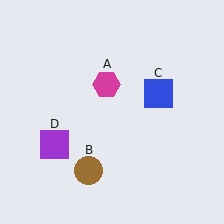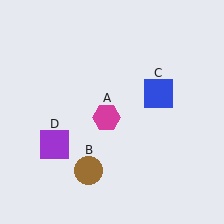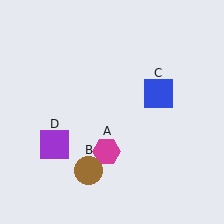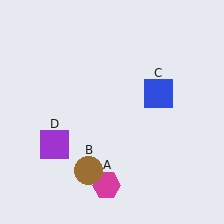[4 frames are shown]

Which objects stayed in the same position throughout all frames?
Brown circle (object B) and blue square (object C) and purple square (object D) remained stationary.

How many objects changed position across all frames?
1 object changed position: magenta hexagon (object A).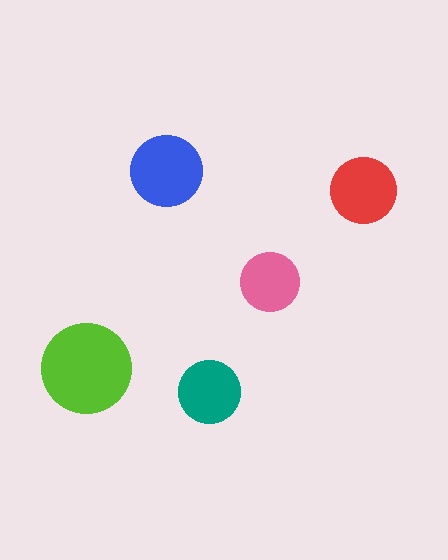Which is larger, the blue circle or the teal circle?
The blue one.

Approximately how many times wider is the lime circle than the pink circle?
About 1.5 times wider.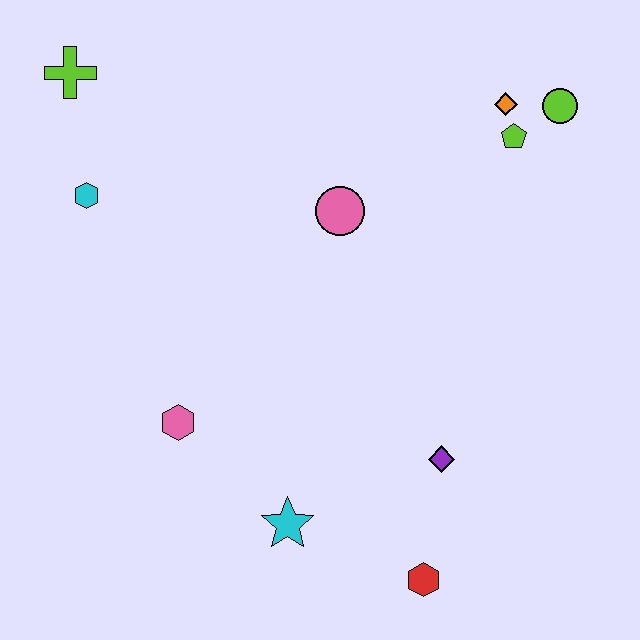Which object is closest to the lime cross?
The cyan hexagon is closest to the lime cross.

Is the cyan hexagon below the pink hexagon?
No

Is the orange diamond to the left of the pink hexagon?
No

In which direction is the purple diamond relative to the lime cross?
The purple diamond is below the lime cross.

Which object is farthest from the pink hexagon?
The lime circle is farthest from the pink hexagon.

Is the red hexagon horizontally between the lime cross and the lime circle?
Yes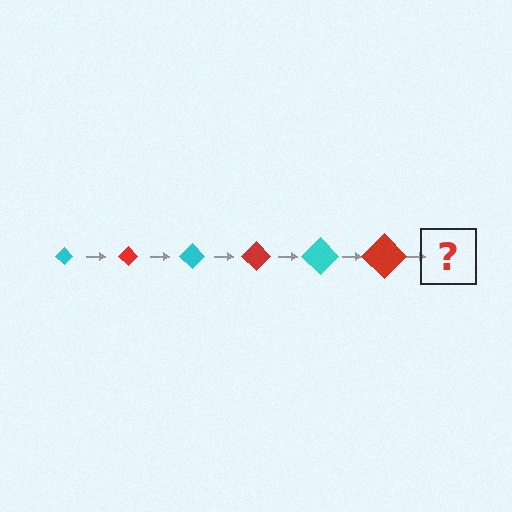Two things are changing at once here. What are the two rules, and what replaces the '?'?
The two rules are that the diamond grows larger each step and the color cycles through cyan and red. The '?' should be a cyan diamond, larger than the previous one.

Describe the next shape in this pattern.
It should be a cyan diamond, larger than the previous one.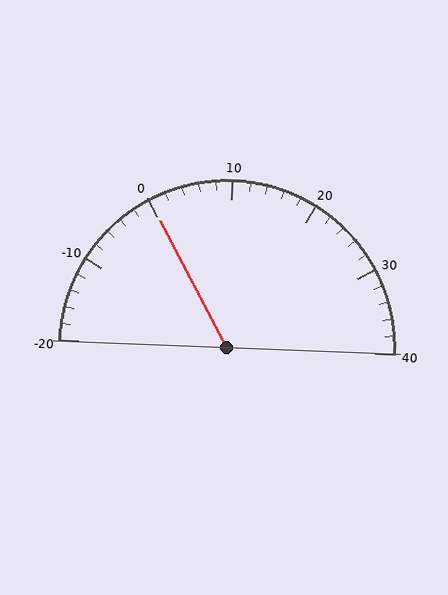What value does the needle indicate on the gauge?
The needle indicates approximately 0.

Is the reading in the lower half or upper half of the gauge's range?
The reading is in the lower half of the range (-20 to 40).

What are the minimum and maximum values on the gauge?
The gauge ranges from -20 to 40.